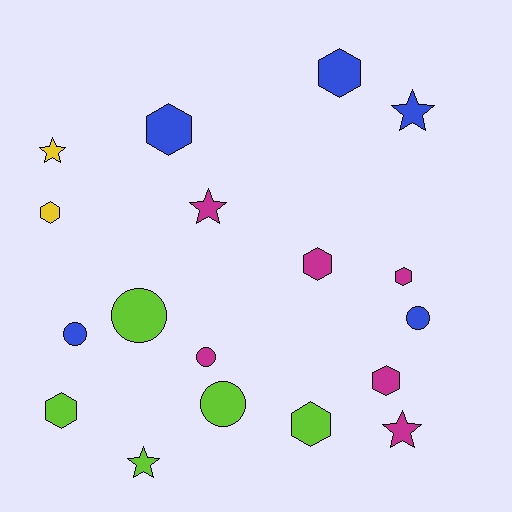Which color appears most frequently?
Magenta, with 6 objects.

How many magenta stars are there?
There are 2 magenta stars.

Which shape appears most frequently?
Hexagon, with 8 objects.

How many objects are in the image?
There are 18 objects.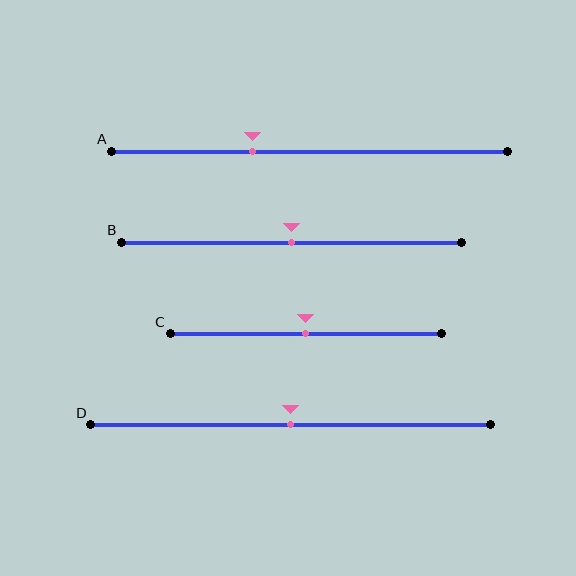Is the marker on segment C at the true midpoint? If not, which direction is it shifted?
Yes, the marker on segment C is at the true midpoint.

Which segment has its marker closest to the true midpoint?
Segment B has its marker closest to the true midpoint.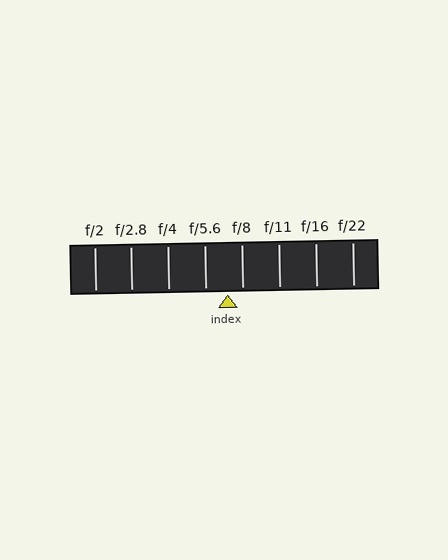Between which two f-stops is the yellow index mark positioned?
The index mark is between f/5.6 and f/8.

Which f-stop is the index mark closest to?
The index mark is closest to f/8.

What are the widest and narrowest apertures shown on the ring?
The widest aperture shown is f/2 and the narrowest is f/22.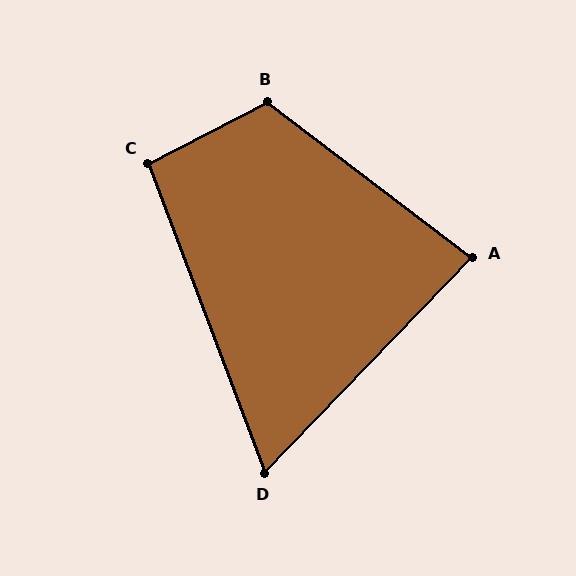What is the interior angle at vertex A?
Approximately 83 degrees (acute).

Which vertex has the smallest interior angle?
D, at approximately 64 degrees.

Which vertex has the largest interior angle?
B, at approximately 116 degrees.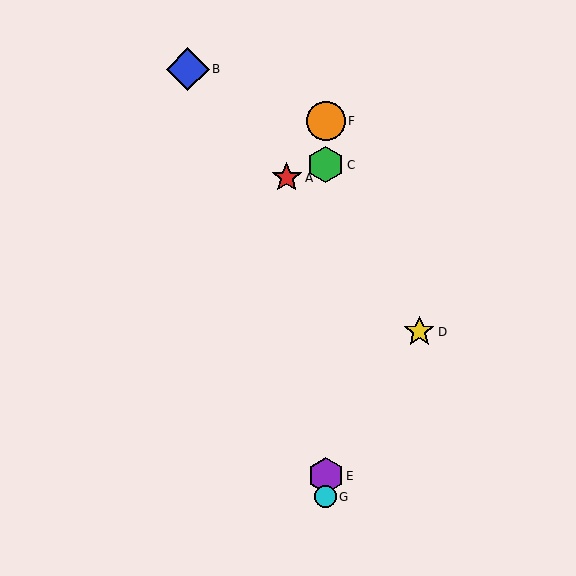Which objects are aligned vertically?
Objects C, E, F, G are aligned vertically.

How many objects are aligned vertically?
4 objects (C, E, F, G) are aligned vertically.